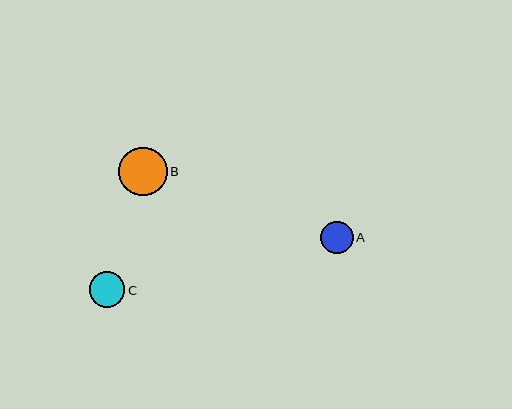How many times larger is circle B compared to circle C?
Circle B is approximately 1.4 times the size of circle C.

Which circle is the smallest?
Circle A is the smallest with a size of approximately 32 pixels.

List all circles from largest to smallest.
From largest to smallest: B, C, A.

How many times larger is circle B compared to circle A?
Circle B is approximately 1.5 times the size of circle A.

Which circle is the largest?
Circle B is the largest with a size of approximately 48 pixels.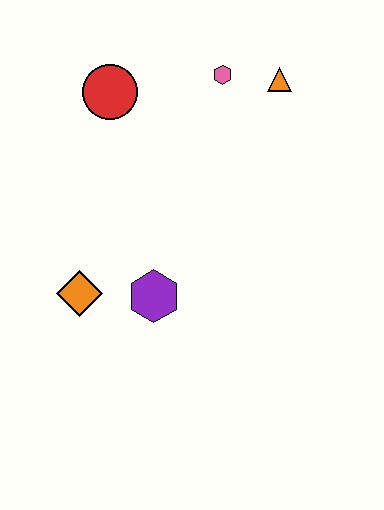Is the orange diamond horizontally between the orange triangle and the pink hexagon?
No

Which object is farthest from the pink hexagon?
The orange diamond is farthest from the pink hexagon.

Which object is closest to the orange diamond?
The purple hexagon is closest to the orange diamond.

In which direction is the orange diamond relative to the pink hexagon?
The orange diamond is below the pink hexagon.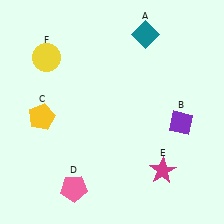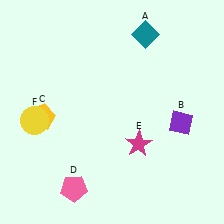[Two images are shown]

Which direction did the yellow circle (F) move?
The yellow circle (F) moved down.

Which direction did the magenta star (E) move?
The magenta star (E) moved up.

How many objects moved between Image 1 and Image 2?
2 objects moved between the two images.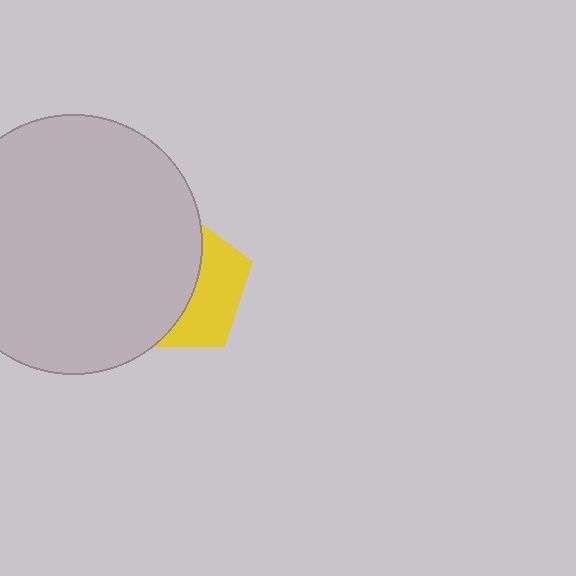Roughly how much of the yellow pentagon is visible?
A small part of it is visible (roughly 40%).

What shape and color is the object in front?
The object in front is a light gray circle.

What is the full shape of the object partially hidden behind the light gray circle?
The partially hidden object is a yellow pentagon.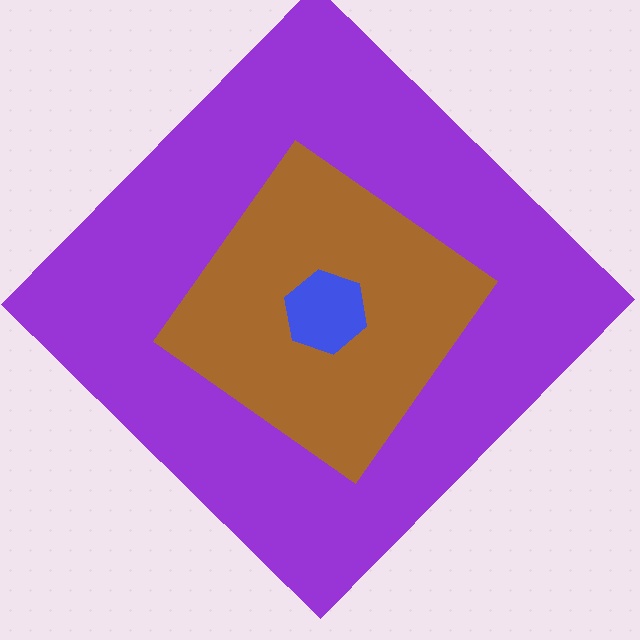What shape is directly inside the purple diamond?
The brown diamond.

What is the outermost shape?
The purple diamond.